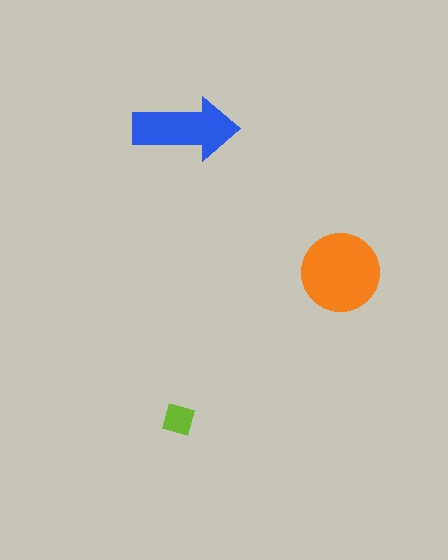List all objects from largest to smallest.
The orange circle, the blue arrow, the lime diamond.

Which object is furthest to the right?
The orange circle is rightmost.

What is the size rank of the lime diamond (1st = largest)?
3rd.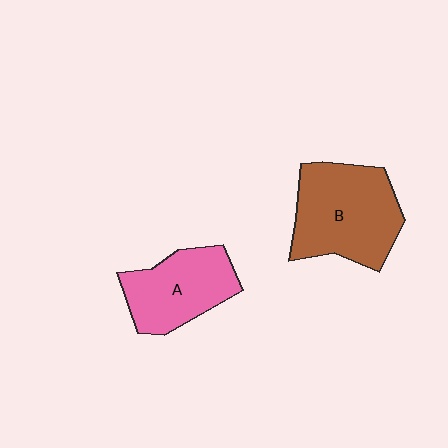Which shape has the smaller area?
Shape A (pink).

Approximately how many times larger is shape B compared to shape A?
Approximately 1.3 times.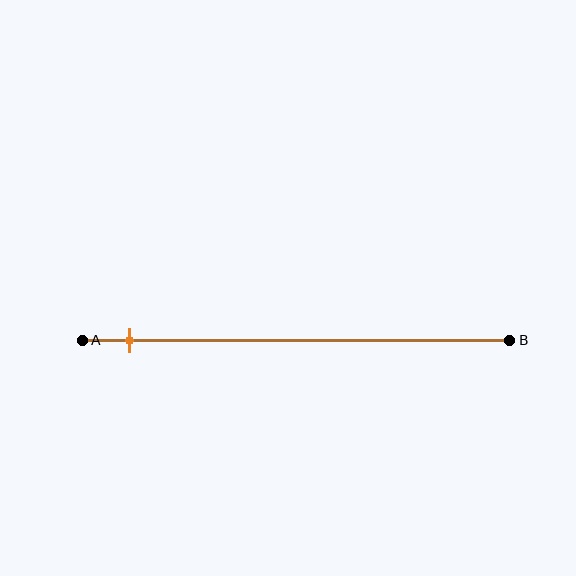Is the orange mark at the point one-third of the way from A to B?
No, the mark is at about 10% from A, not at the 33% one-third point.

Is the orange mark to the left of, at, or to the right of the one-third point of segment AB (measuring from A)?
The orange mark is to the left of the one-third point of segment AB.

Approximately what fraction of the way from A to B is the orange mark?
The orange mark is approximately 10% of the way from A to B.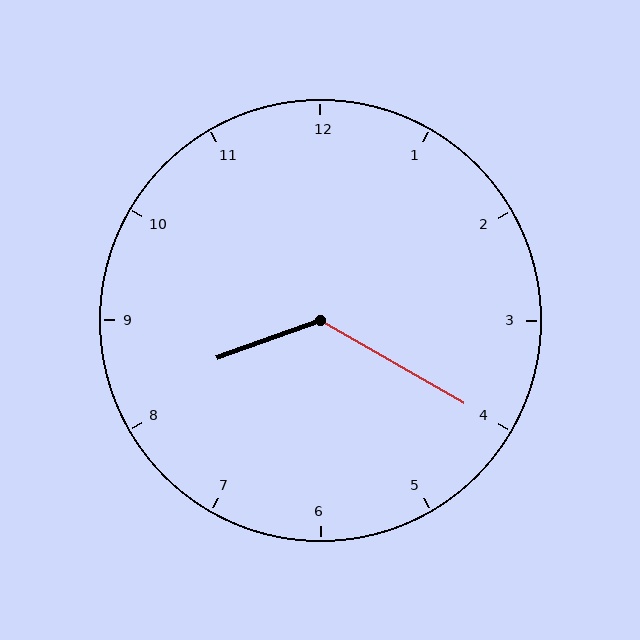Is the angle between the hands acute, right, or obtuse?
It is obtuse.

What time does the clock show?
8:20.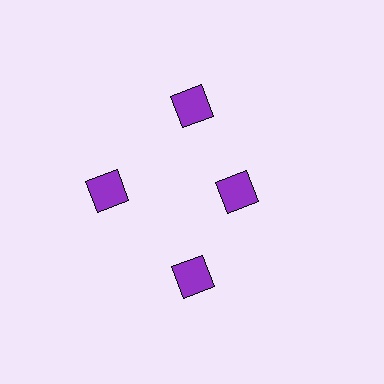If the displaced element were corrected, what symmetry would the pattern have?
It would have 4-fold rotational symmetry — the pattern would map onto itself every 90 degrees.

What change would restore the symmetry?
The symmetry would be restored by moving it outward, back onto the ring so that all 4 diamonds sit at equal angles and equal distance from the center.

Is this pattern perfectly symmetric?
No. The 4 purple diamonds are arranged in a ring, but one element near the 3 o'clock position is pulled inward toward the center, breaking the 4-fold rotational symmetry.